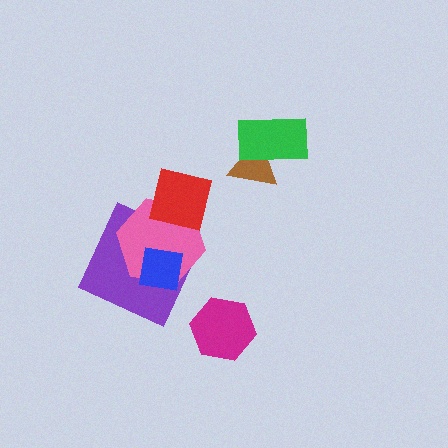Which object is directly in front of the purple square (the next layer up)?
The pink hexagon is directly in front of the purple square.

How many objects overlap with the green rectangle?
1 object overlaps with the green rectangle.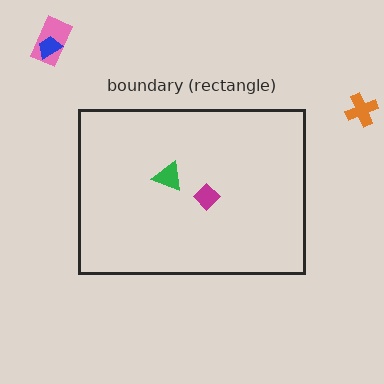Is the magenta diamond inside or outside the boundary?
Inside.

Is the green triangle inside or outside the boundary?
Inside.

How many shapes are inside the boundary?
2 inside, 3 outside.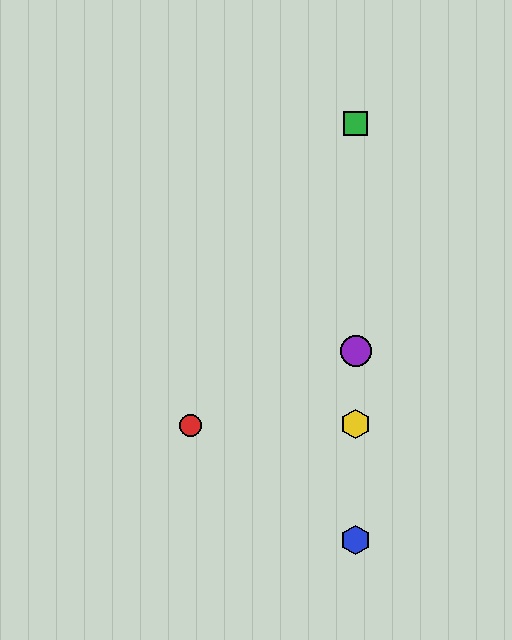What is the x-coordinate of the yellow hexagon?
The yellow hexagon is at x≈356.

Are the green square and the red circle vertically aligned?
No, the green square is at x≈356 and the red circle is at x≈191.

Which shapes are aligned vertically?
The blue hexagon, the green square, the yellow hexagon, the purple circle are aligned vertically.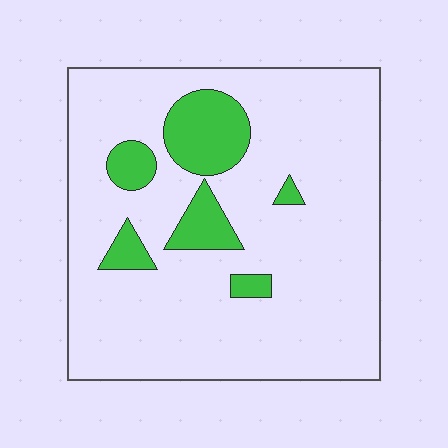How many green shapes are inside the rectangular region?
6.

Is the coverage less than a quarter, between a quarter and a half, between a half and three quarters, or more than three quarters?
Less than a quarter.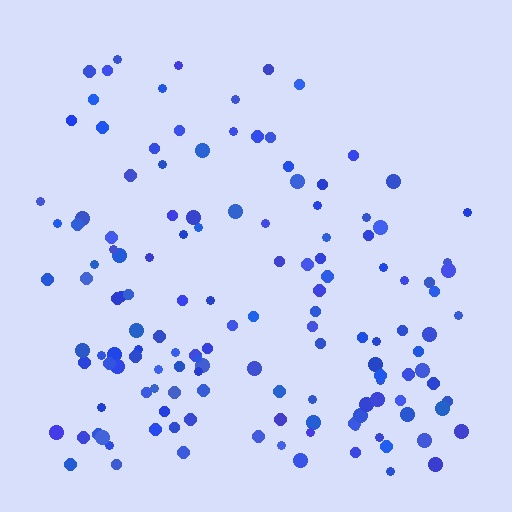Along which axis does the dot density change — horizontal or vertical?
Vertical.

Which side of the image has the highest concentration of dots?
The bottom.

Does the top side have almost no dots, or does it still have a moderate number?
Still a moderate number, just noticeably fewer than the bottom.